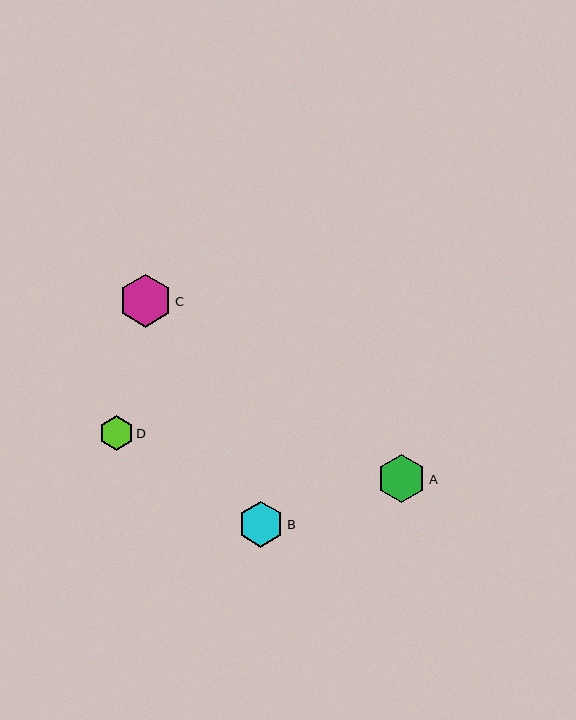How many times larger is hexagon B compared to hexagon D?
Hexagon B is approximately 1.3 times the size of hexagon D.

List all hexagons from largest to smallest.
From largest to smallest: C, A, B, D.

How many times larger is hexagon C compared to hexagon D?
Hexagon C is approximately 1.5 times the size of hexagon D.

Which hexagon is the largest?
Hexagon C is the largest with a size of approximately 53 pixels.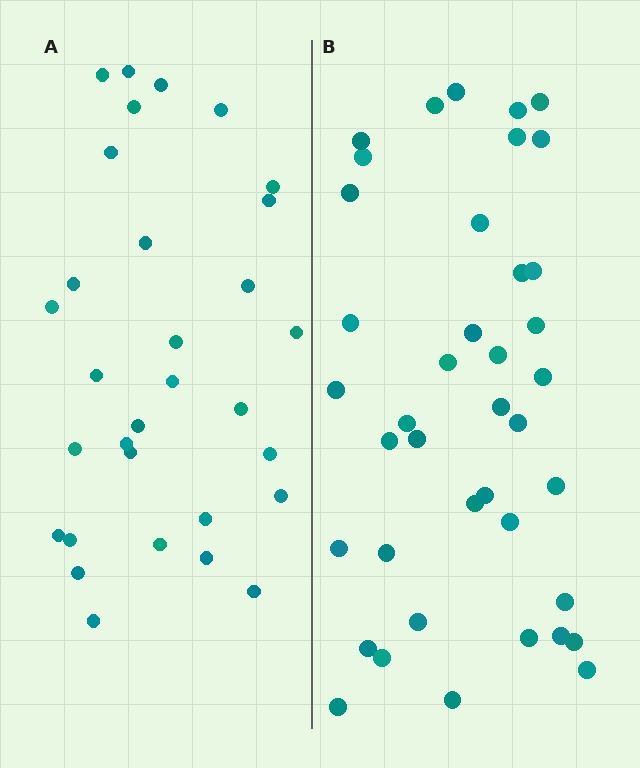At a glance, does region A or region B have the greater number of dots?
Region B (the right region) has more dots.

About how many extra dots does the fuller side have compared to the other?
Region B has roughly 8 or so more dots than region A.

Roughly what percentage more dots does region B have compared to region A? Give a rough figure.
About 30% more.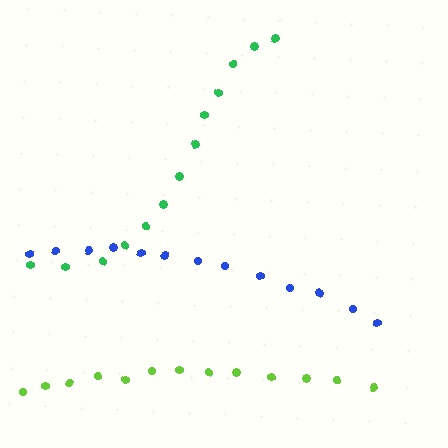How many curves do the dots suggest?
There are 3 distinct paths.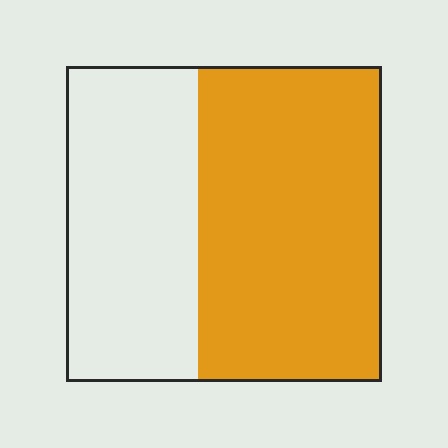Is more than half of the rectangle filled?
Yes.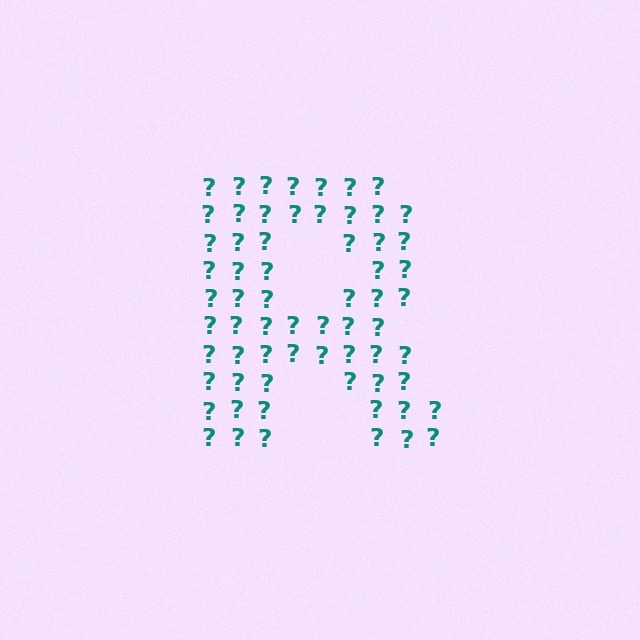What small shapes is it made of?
It is made of small question marks.